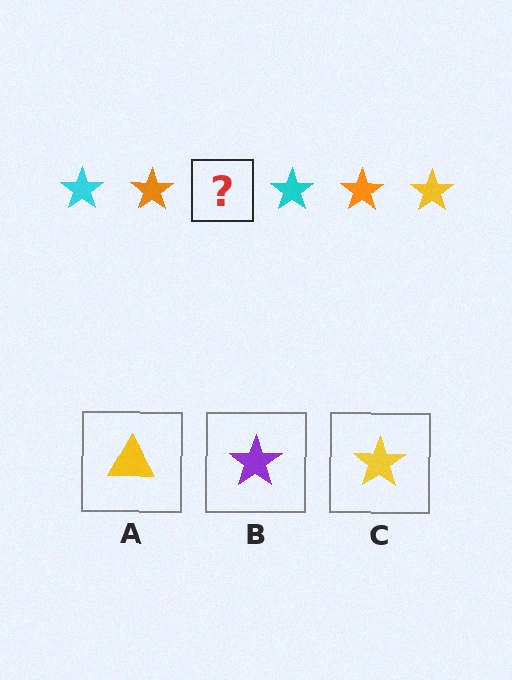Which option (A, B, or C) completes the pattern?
C.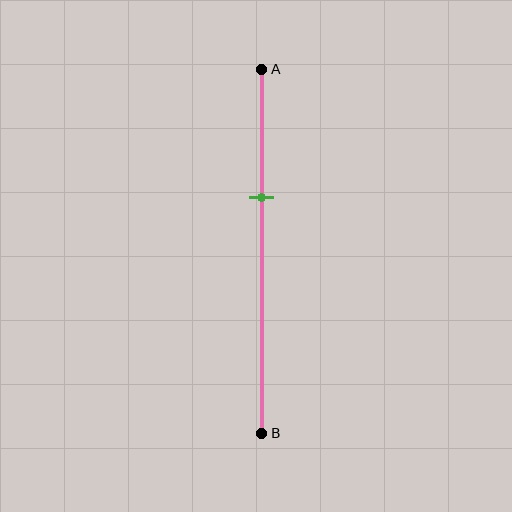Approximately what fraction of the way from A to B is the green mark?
The green mark is approximately 35% of the way from A to B.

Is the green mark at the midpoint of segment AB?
No, the mark is at about 35% from A, not at the 50% midpoint.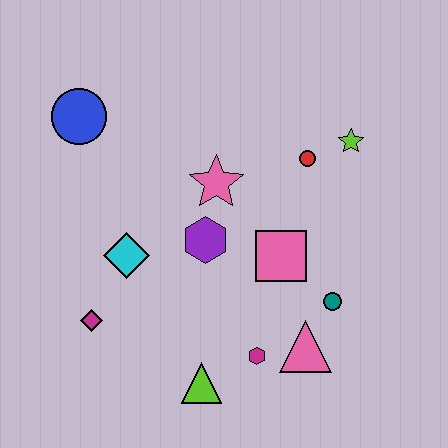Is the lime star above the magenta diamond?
Yes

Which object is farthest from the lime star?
The magenta diamond is farthest from the lime star.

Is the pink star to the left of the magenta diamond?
No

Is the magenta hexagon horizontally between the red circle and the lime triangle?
Yes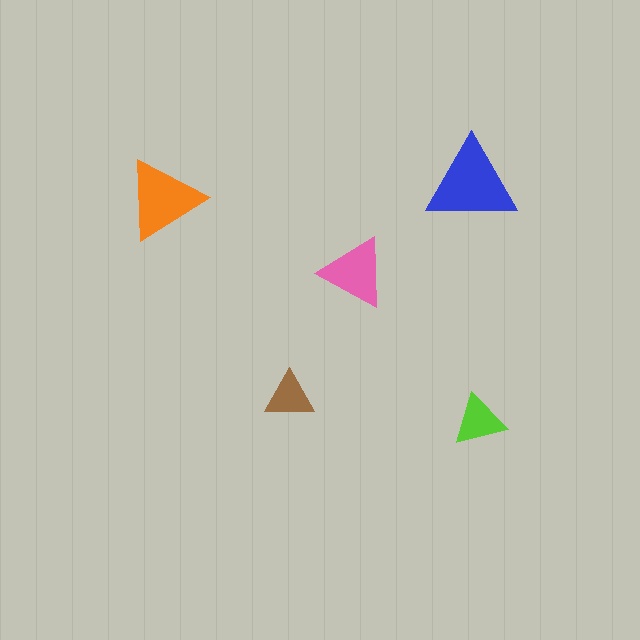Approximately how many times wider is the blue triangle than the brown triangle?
About 2 times wider.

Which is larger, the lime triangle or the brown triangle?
The lime one.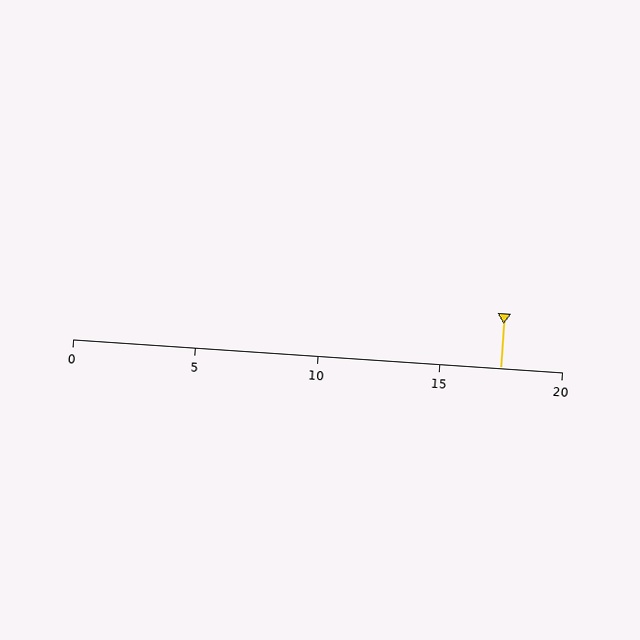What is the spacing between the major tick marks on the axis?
The major ticks are spaced 5 apart.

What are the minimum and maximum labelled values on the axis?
The axis runs from 0 to 20.